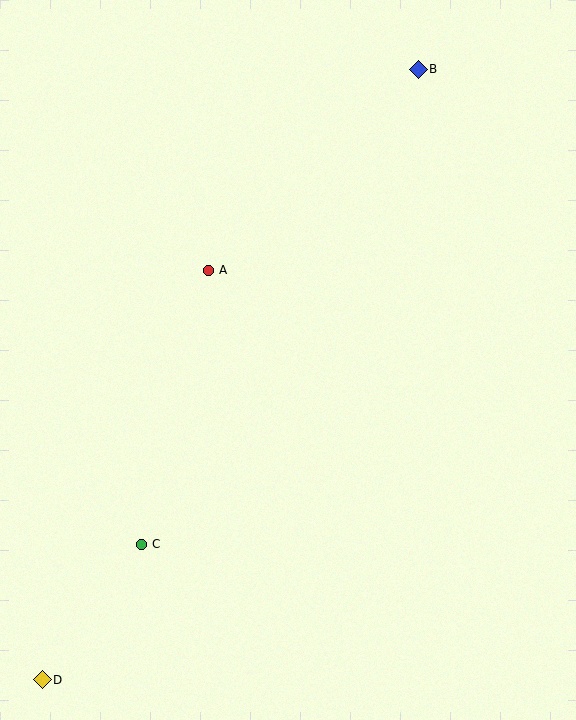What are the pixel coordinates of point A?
Point A is at (208, 270).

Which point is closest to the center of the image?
Point A at (208, 270) is closest to the center.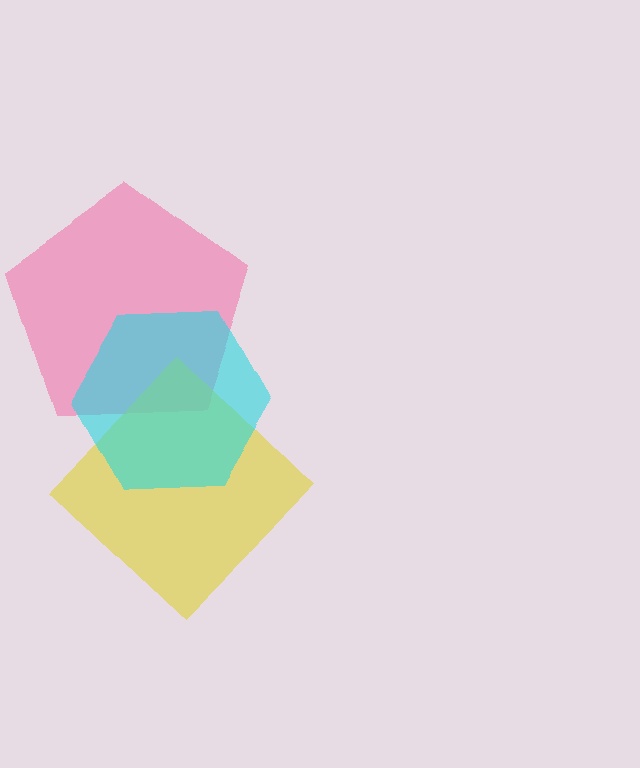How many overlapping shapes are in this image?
There are 3 overlapping shapes in the image.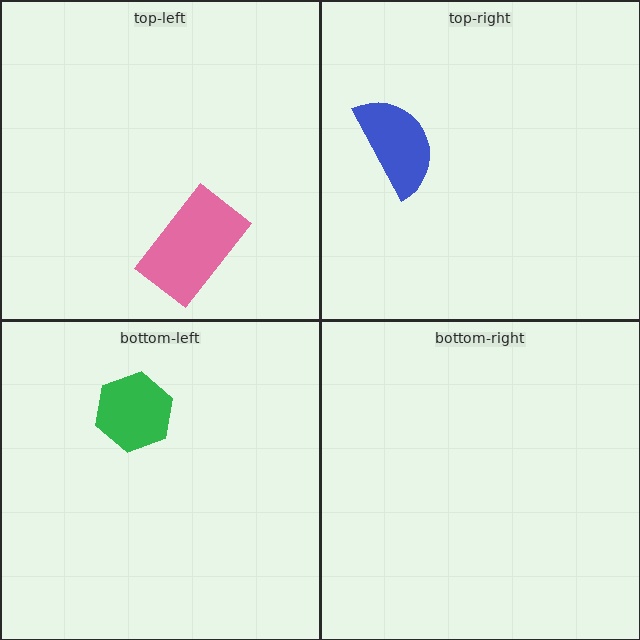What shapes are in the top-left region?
The pink rectangle.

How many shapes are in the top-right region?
1.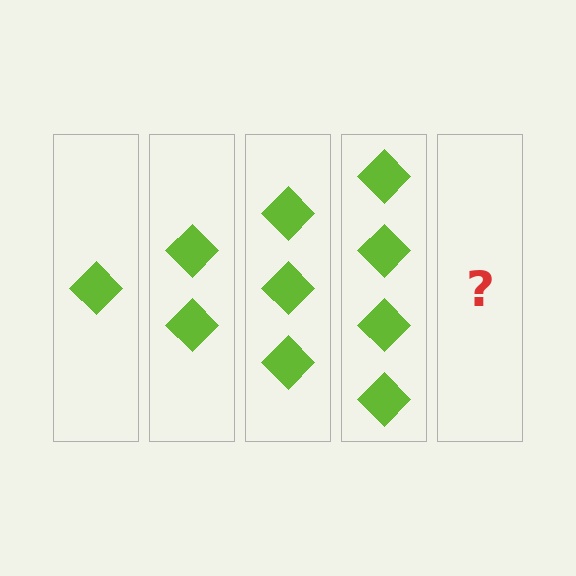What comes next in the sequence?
The next element should be 5 diamonds.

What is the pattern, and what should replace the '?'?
The pattern is that each step adds one more diamond. The '?' should be 5 diamonds.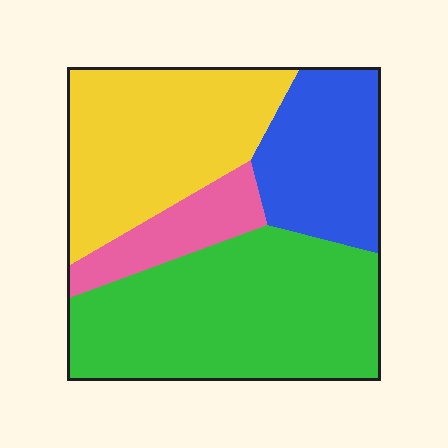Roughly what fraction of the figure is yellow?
Yellow takes up about one third (1/3) of the figure.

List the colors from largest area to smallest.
From largest to smallest: green, yellow, blue, pink.